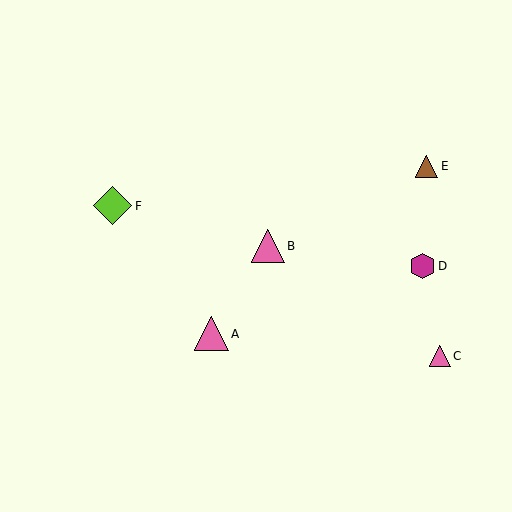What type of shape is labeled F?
Shape F is a lime diamond.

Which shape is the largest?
The lime diamond (labeled F) is the largest.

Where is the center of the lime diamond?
The center of the lime diamond is at (113, 206).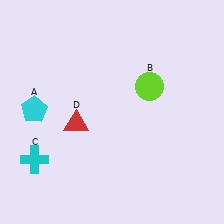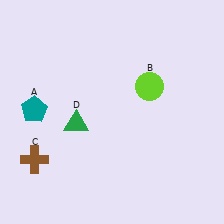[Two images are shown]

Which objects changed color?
A changed from cyan to teal. C changed from cyan to brown. D changed from red to green.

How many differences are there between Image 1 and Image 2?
There are 3 differences between the two images.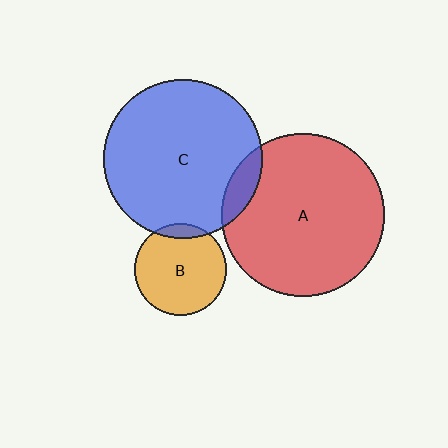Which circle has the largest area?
Circle A (red).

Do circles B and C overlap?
Yes.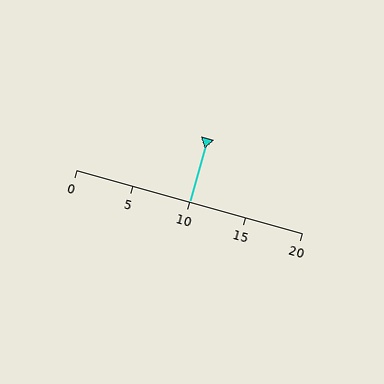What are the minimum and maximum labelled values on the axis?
The axis runs from 0 to 20.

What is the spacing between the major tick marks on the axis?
The major ticks are spaced 5 apart.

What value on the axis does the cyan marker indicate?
The marker indicates approximately 10.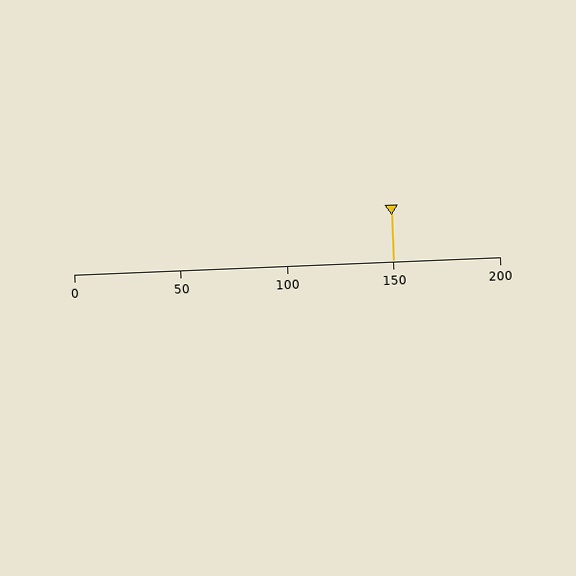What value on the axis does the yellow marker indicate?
The marker indicates approximately 150.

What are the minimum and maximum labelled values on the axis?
The axis runs from 0 to 200.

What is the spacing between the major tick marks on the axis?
The major ticks are spaced 50 apart.